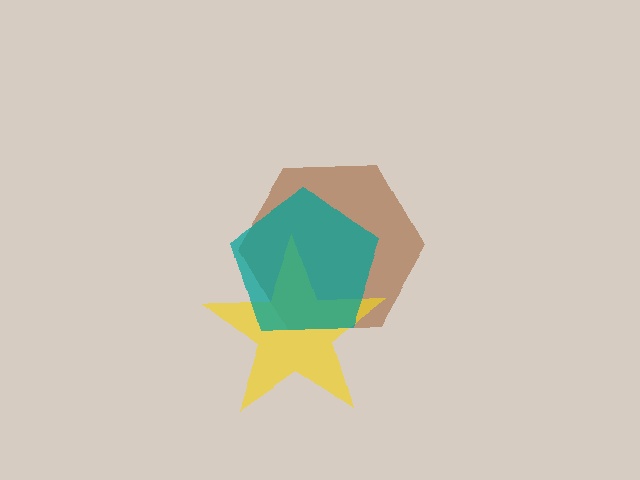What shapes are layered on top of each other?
The layered shapes are: a brown hexagon, a yellow star, a teal pentagon.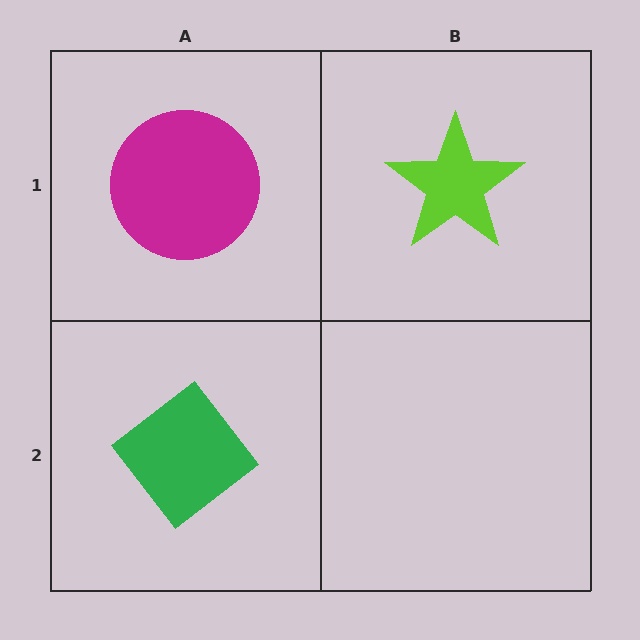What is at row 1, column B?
A lime star.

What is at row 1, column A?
A magenta circle.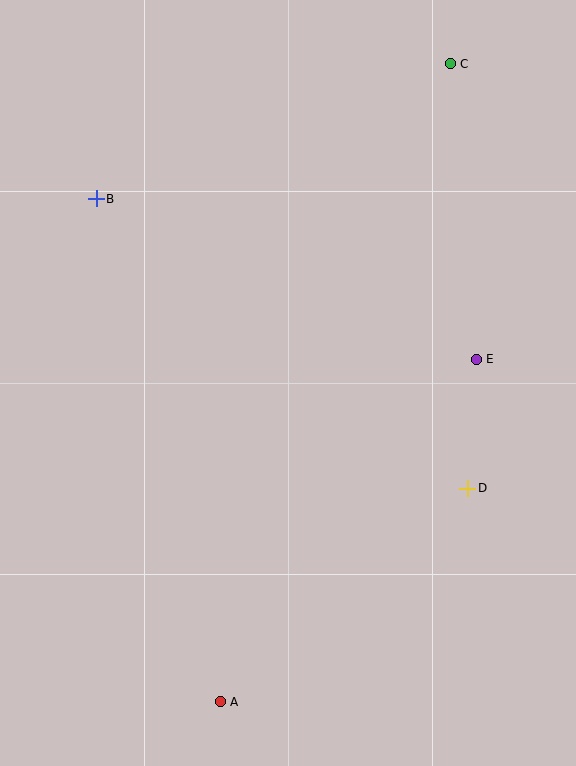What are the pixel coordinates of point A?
Point A is at (220, 702).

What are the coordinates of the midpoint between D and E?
The midpoint between D and E is at (472, 424).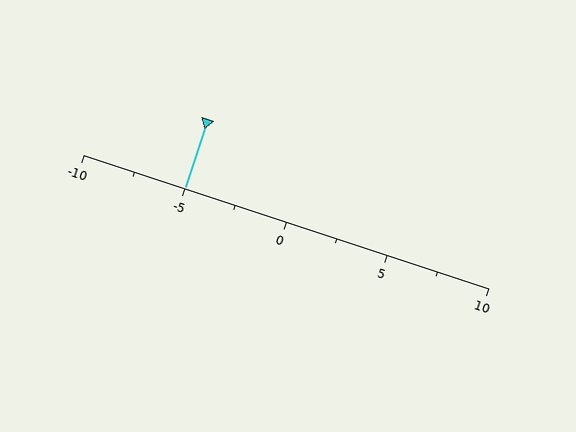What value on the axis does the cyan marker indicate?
The marker indicates approximately -5.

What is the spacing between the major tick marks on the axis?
The major ticks are spaced 5 apart.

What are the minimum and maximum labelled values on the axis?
The axis runs from -10 to 10.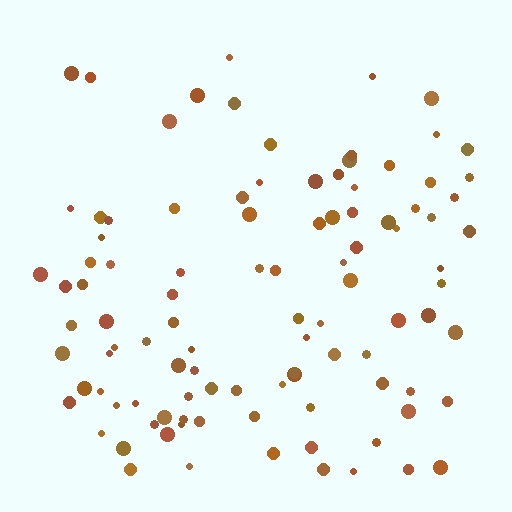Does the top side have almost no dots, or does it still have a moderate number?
Still a moderate number, just noticeably fewer than the bottom.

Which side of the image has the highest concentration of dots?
The bottom.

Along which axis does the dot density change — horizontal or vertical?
Vertical.